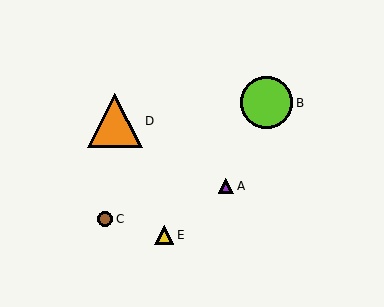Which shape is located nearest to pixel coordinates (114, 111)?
The orange triangle (labeled D) at (115, 121) is nearest to that location.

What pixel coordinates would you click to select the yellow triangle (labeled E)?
Click at (164, 235) to select the yellow triangle E.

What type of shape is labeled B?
Shape B is a lime circle.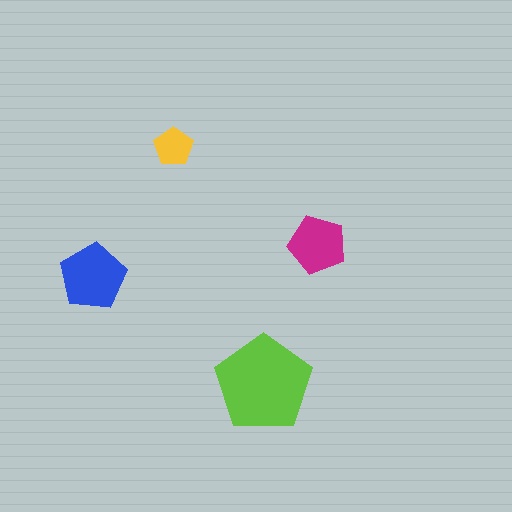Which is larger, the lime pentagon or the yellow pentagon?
The lime one.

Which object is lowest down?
The lime pentagon is bottommost.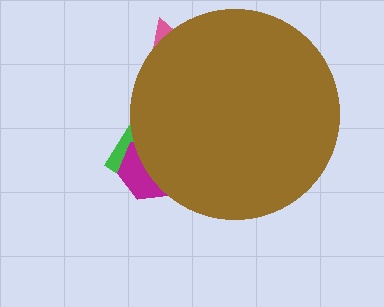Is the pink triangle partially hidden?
Yes, the pink triangle is partially hidden behind the brown circle.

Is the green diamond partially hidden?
Yes, the green diamond is partially hidden behind the brown circle.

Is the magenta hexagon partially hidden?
Yes, the magenta hexagon is partially hidden behind the brown circle.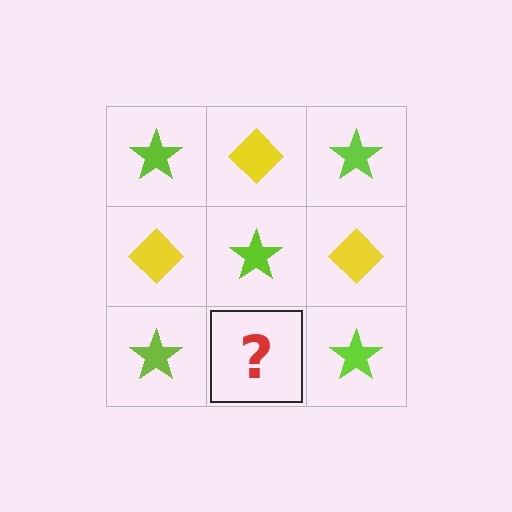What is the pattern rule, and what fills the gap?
The rule is that it alternates lime star and yellow diamond in a checkerboard pattern. The gap should be filled with a yellow diamond.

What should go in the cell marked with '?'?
The missing cell should contain a yellow diamond.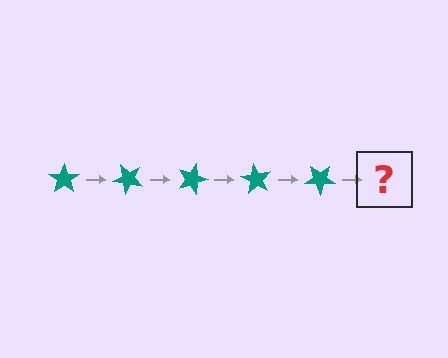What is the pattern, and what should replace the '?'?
The pattern is that the star rotates 45 degrees each step. The '?' should be a teal star rotated 225 degrees.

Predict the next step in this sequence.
The next step is a teal star rotated 225 degrees.